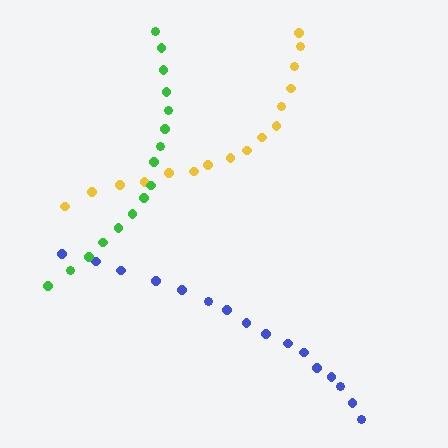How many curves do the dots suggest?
There are 3 distinct paths.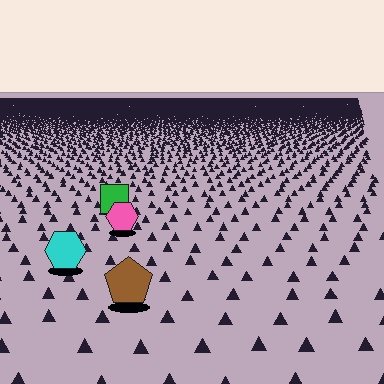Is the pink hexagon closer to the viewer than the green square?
Yes. The pink hexagon is closer — you can tell from the texture gradient: the ground texture is coarser near it.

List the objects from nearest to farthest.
From nearest to farthest: the brown pentagon, the cyan hexagon, the pink hexagon, the green square.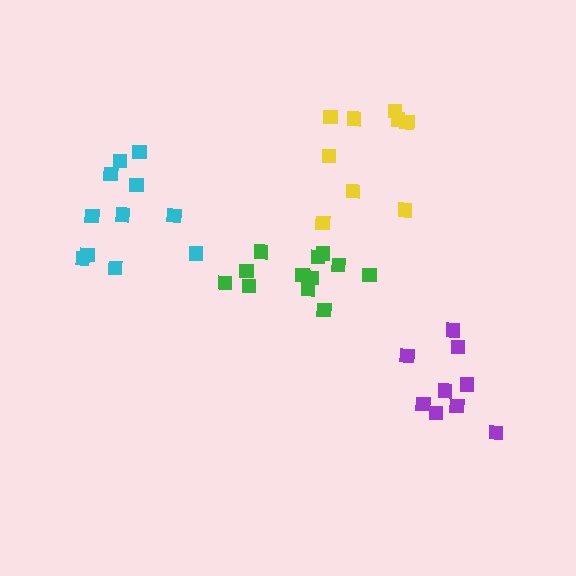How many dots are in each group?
Group 1: 11 dots, Group 2: 9 dots, Group 3: 12 dots, Group 4: 9 dots (41 total).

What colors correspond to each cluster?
The clusters are colored: cyan, purple, green, yellow.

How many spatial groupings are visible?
There are 4 spatial groupings.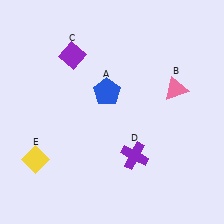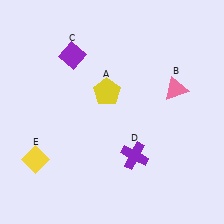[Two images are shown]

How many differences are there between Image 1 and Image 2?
There is 1 difference between the two images.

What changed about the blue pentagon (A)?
In Image 1, A is blue. In Image 2, it changed to yellow.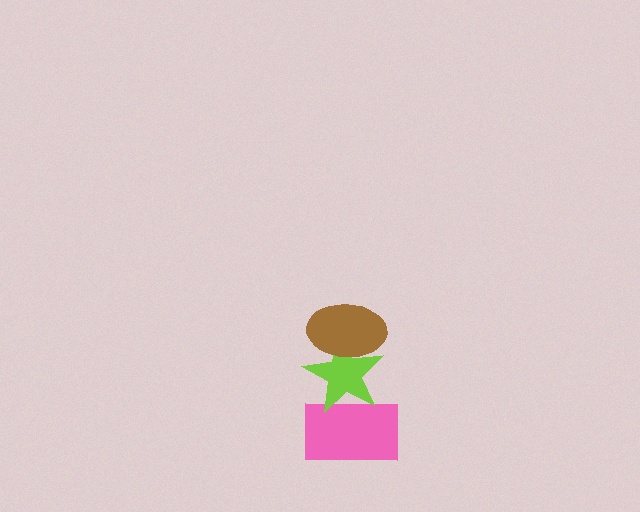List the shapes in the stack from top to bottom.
From top to bottom: the brown ellipse, the lime star, the pink rectangle.